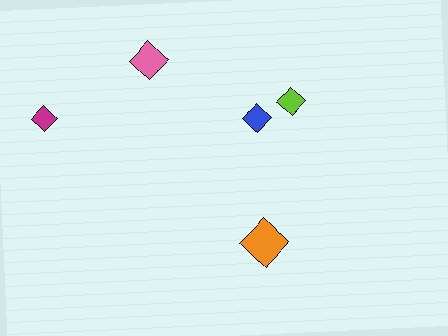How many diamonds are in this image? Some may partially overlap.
There are 5 diamonds.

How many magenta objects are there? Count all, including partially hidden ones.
There is 1 magenta object.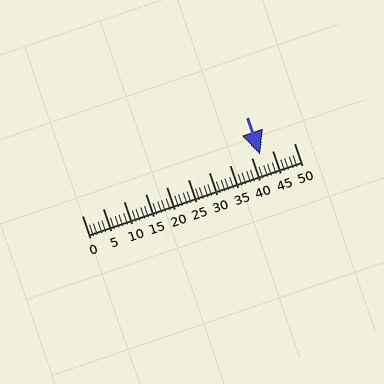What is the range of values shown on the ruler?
The ruler shows values from 0 to 50.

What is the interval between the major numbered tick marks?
The major tick marks are spaced 5 units apart.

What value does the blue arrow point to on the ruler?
The blue arrow points to approximately 42.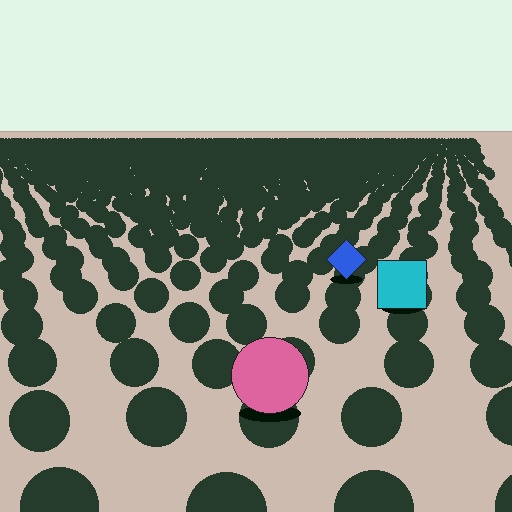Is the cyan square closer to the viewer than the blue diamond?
Yes. The cyan square is closer — you can tell from the texture gradient: the ground texture is coarser near it.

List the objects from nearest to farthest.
From nearest to farthest: the pink circle, the cyan square, the blue diamond.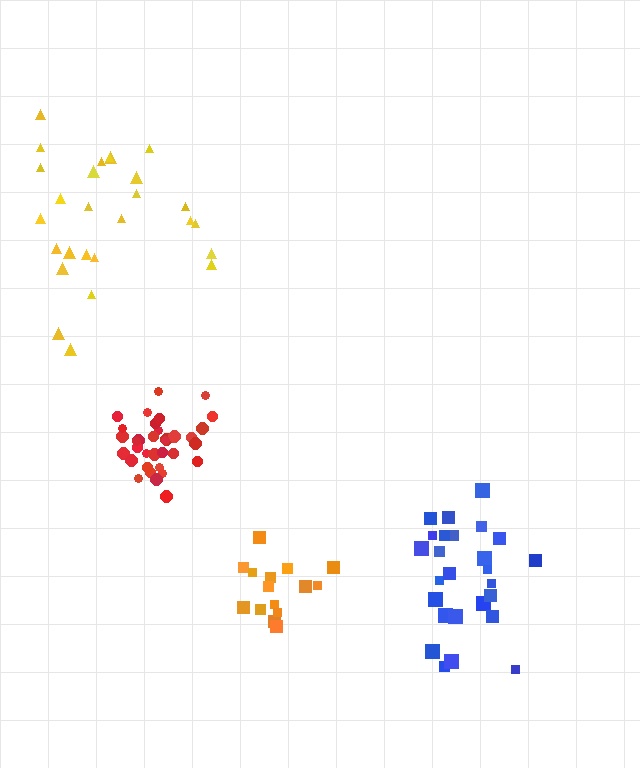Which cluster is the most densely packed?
Red.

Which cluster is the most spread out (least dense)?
Yellow.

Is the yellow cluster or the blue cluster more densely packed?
Blue.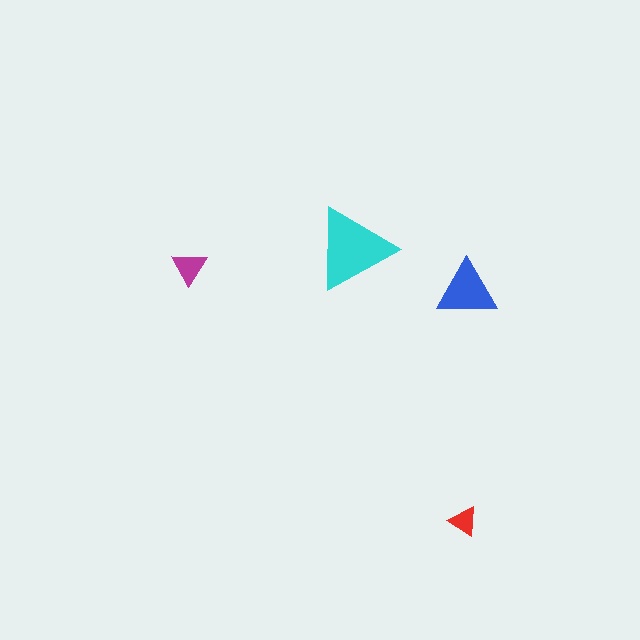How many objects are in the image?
There are 4 objects in the image.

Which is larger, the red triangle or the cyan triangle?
The cyan one.